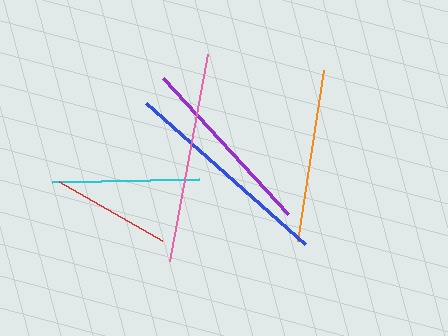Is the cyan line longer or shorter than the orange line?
The orange line is longer than the cyan line.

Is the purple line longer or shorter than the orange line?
The purple line is longer than the orange line.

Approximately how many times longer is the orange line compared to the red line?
The orange line is approximately 1.5 times the length of the red line.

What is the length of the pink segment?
The pink segment is approximately 211 pixels long.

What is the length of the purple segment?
The purple segment is approximately 185 pixels long.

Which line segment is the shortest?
The red line is the shortest at approximately 119 pixels.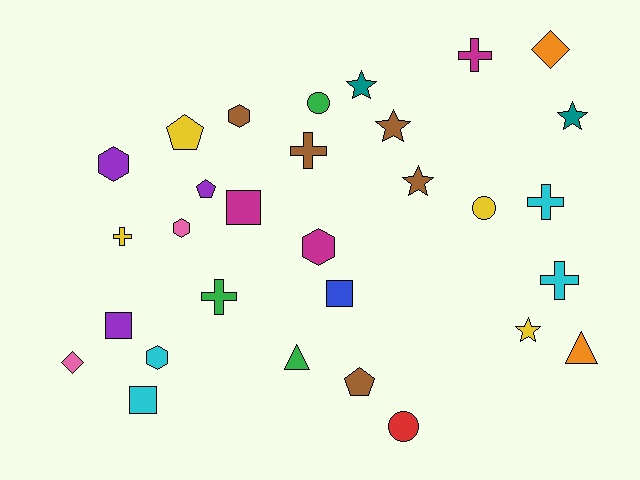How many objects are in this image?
There are 30 objects.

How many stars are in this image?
There are 5 stars.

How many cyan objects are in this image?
There are 4 cyan objects.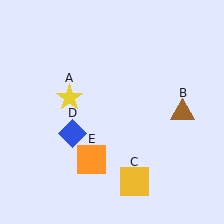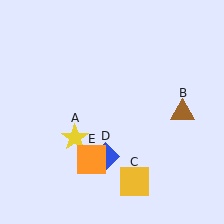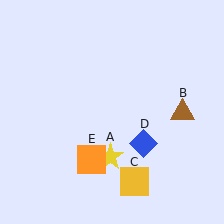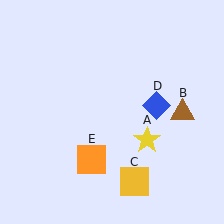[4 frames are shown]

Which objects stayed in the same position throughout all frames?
Brown triangle (object B) and yellow square (object C) and orange square (object E) remained stationary.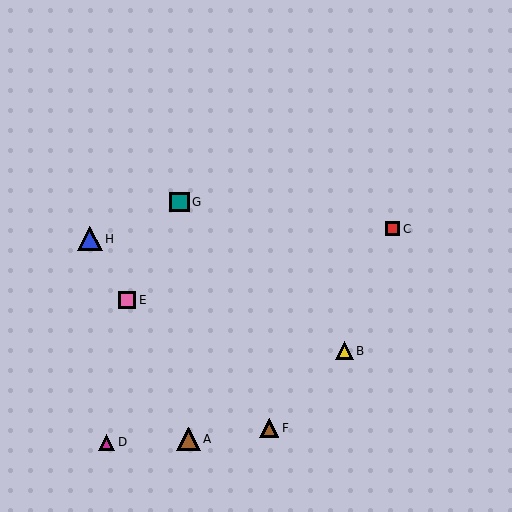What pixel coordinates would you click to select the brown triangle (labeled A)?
Click at (189, 439) to select the brown triangle A.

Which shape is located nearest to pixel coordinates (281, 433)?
The brown triangle (labeled F) at (269, 428) is nearest to that location.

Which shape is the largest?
The blue triangle (labeled H) is the largest.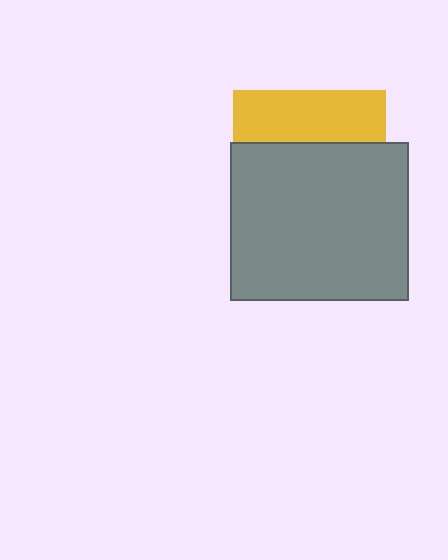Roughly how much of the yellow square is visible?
A small part of it is visible (roughly 34%).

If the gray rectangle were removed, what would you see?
You would see the complete yellow square.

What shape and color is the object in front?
The object in front is a gray rectangle.